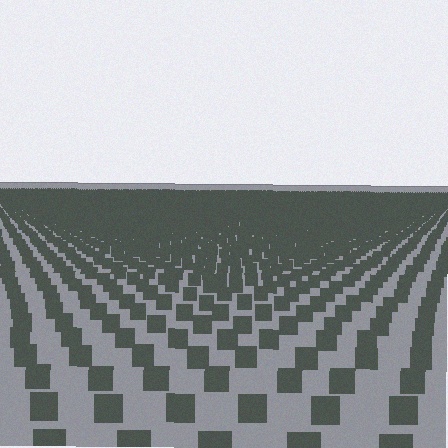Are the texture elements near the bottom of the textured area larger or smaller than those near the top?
Larger. Near the bottom, elements are closer to the viewer and appear at a bigger on-screen size.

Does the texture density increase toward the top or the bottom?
Density increases toward the top.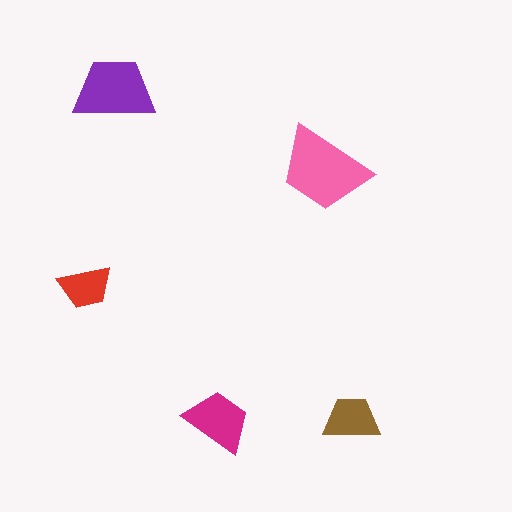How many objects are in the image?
There are 5 objects in the image.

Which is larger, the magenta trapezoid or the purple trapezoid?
The purple one.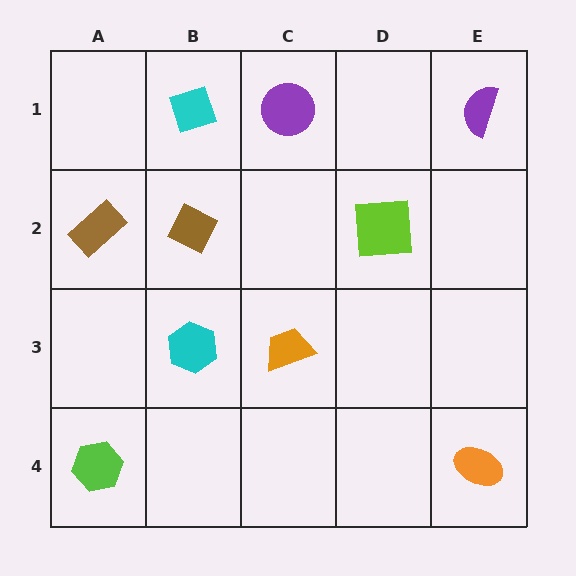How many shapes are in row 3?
2 shapes.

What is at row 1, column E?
A purple semicircle.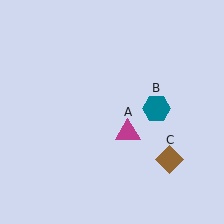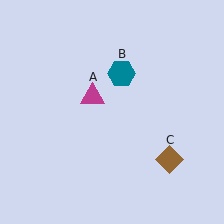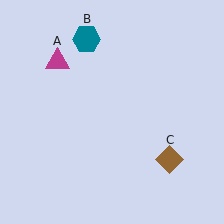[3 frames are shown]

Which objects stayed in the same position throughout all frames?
Brown diamond (object C) remained stationary.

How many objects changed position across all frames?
2 objects changed position: magenta triangle (object A), teal hexagon (object B).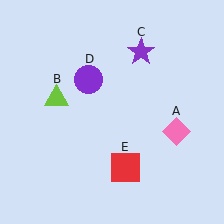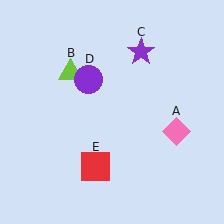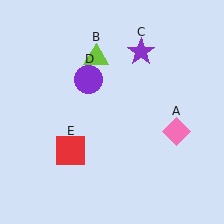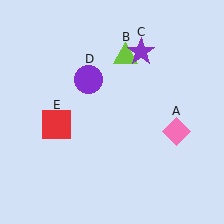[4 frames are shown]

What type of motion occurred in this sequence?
The lime triangle (object B), red square (object E) rotated clockwise around the center of the scene.